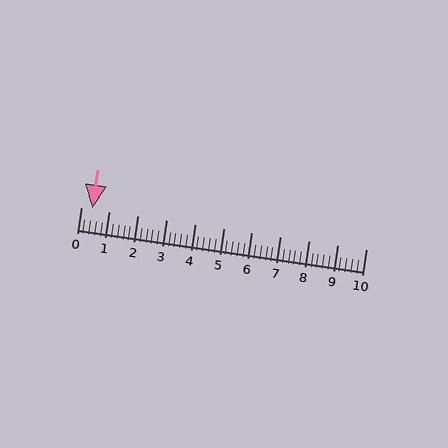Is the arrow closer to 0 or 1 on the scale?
The arrow is closer to 0.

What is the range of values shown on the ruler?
The ruler shows values from 0 to 10.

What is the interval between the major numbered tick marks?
The major tick marks are spaced 1 units apart.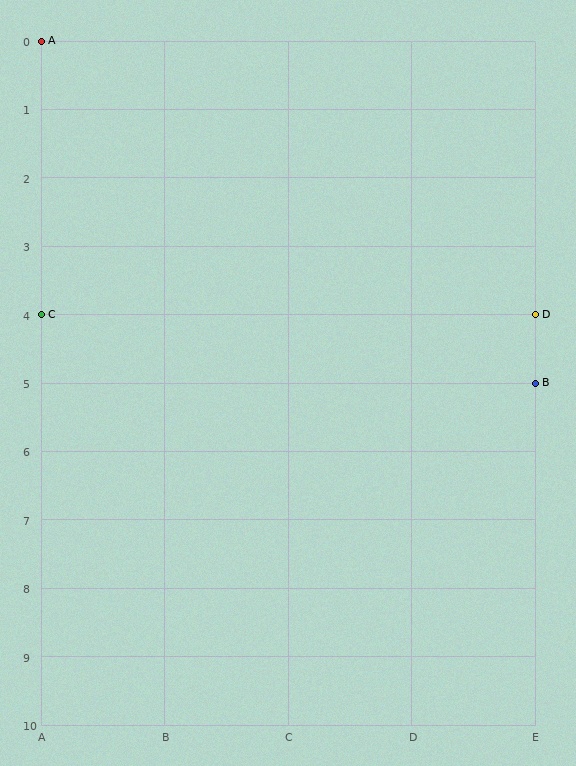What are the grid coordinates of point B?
Point B is at grid coordinates (E, 5).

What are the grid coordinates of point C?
Point C is at grid coordinates (A, 4).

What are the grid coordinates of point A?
Point A is at grid coordinates (A, 0).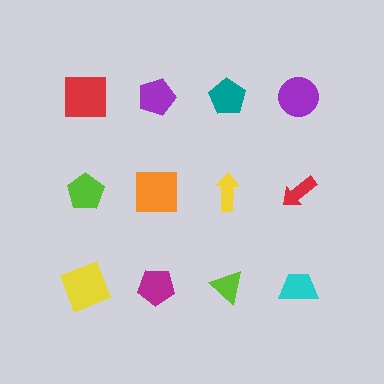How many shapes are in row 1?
4 shapes.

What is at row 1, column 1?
A red square.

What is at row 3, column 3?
A lime triangle.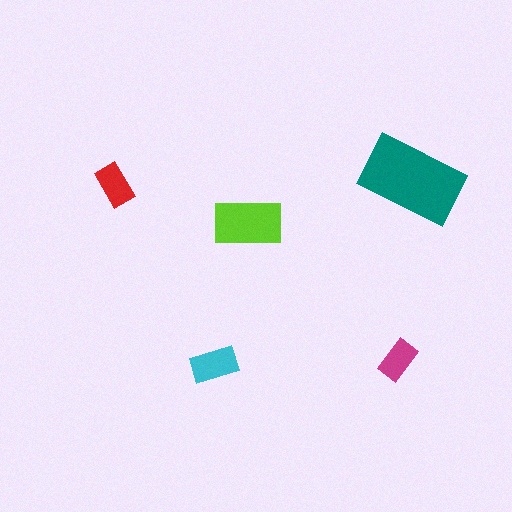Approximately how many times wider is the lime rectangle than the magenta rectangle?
About 1.5 times wider.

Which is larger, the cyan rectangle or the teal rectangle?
The teal one.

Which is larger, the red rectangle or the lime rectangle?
The lime one.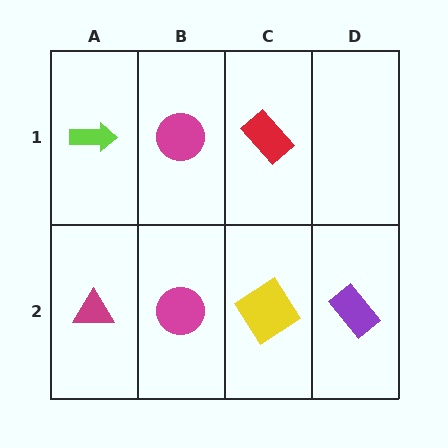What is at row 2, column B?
A magenta circle.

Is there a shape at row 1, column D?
No, that cell is empty.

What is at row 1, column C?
A red rectangle.